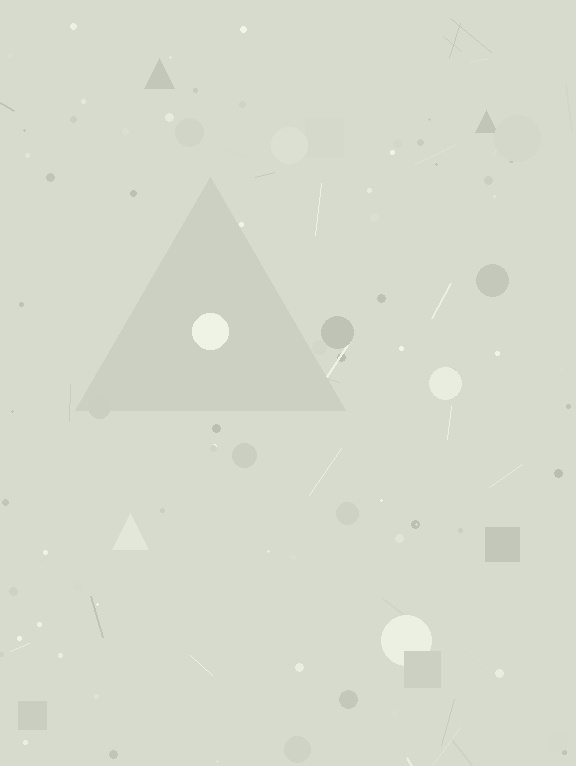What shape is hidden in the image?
A triangle is hidden in the image.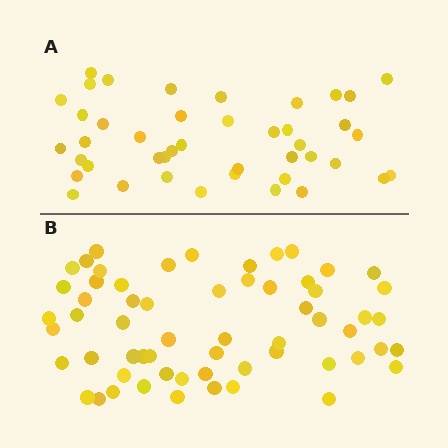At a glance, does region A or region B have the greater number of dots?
Region B (the bottom region) has more dots.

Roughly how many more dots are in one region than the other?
Region B has approximately 15 more dots than region A.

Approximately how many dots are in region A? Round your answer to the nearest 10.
About 40 dots. (The exact count is 43, which rounds to 40.)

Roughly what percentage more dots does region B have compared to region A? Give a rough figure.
About 40% more.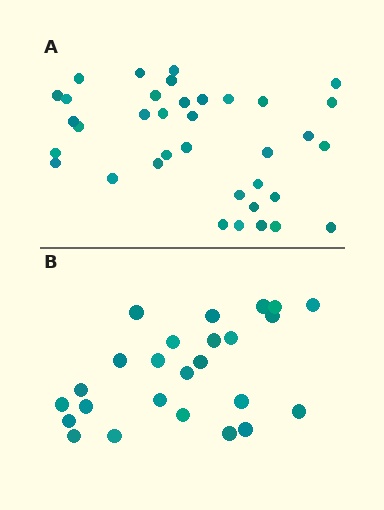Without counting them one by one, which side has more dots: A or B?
Region A (the top region) has more dots.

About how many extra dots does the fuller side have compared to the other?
Region A has roughly 12 or so more dots than region B.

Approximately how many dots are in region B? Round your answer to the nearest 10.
About 20 dots. (The exact count is 25, which rounds to 20.)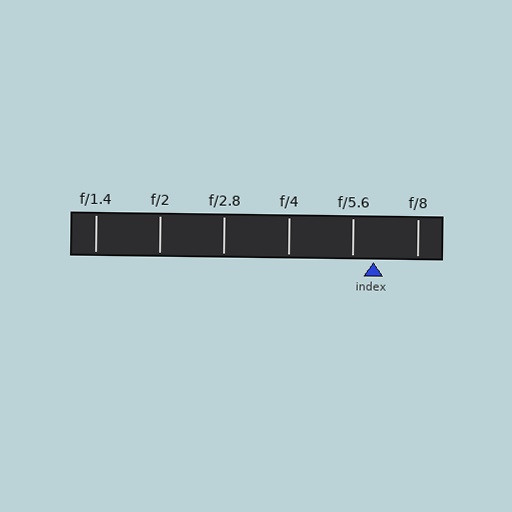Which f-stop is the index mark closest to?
The index mark is closest to f/5.6.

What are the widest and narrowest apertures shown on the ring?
The widest aperture shown is f/1.4 and the narrowest is f/8.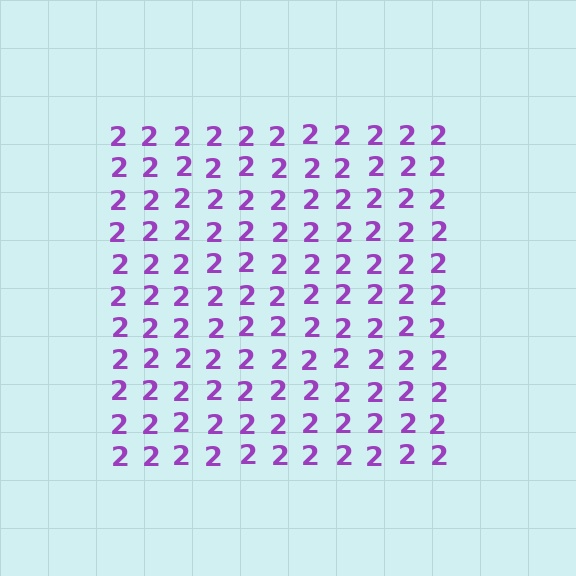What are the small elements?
The small elements are digit 2's.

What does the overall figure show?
The overall figure shows a square.